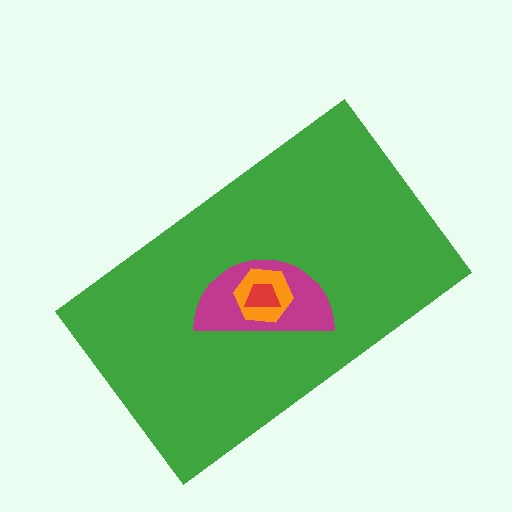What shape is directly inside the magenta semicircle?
The orange hexagon.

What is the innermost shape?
The red trapezoid.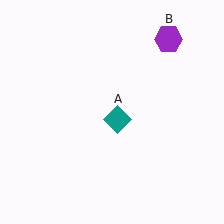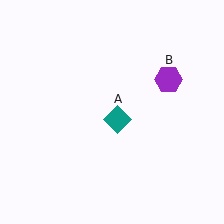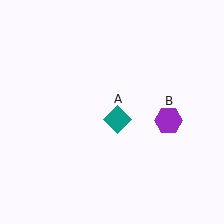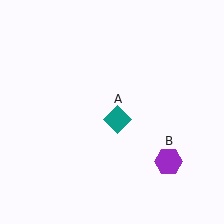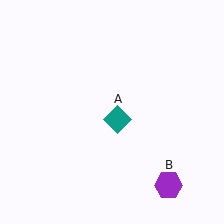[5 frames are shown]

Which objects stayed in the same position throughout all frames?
Teal diamond (object A) remained stationary.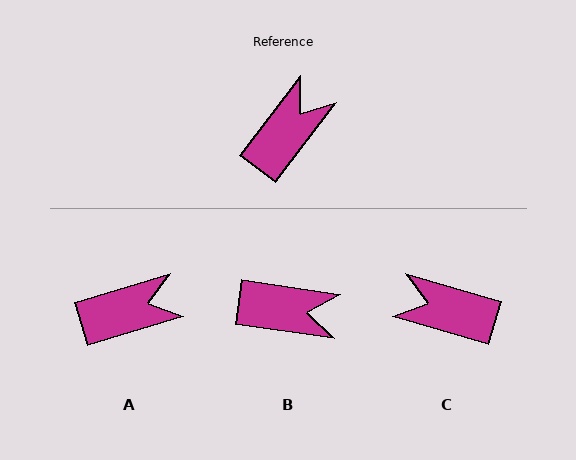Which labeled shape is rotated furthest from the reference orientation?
C, about 111 degrees away.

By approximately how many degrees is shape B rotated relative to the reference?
Approximately 61 degrees clockwise.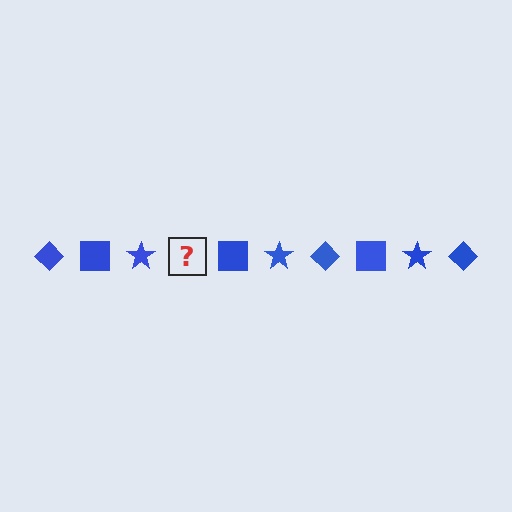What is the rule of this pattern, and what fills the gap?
The rule is that the pattern cycles through diamond, square, star shapes in blue. The gap should be filled with a blue diamond.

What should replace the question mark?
The question mark should be replaced with a blue diamond.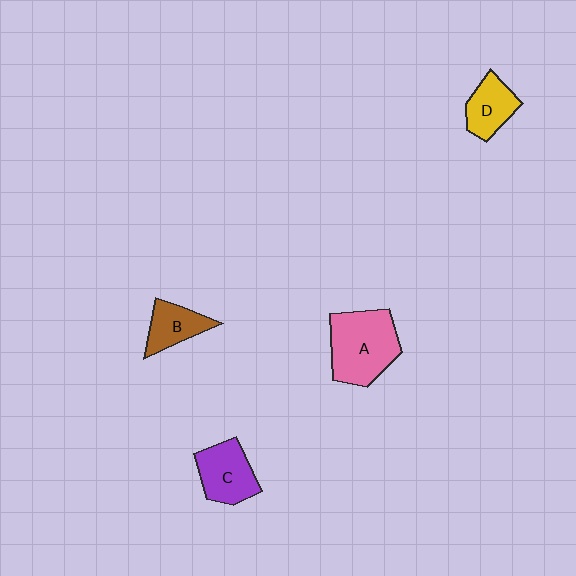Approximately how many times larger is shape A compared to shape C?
Approximately 1.5 times.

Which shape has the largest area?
Shape A (pink).